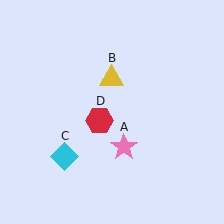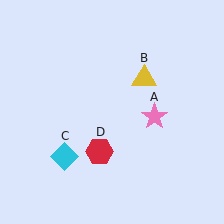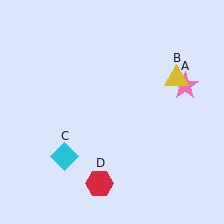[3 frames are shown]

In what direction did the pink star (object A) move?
The pink star (object A) moved up and to the right.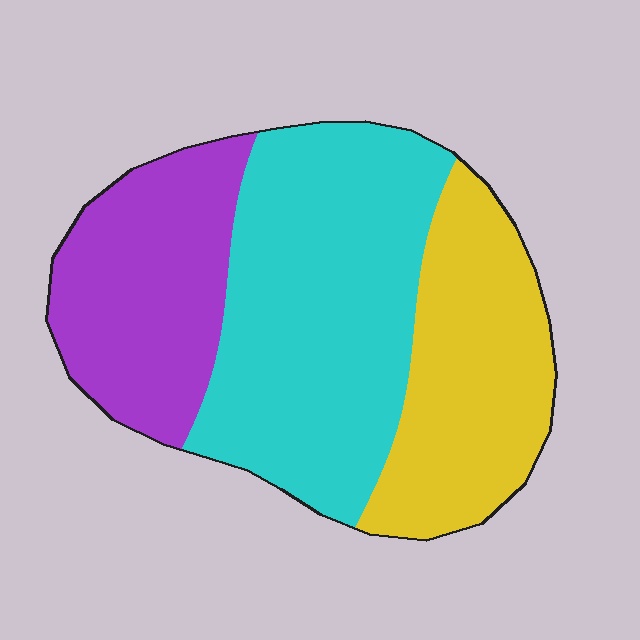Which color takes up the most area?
Cyan, at roughly 45%.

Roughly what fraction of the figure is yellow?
Yellow takes up between a sixth and a third of the figure.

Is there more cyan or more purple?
Cyan.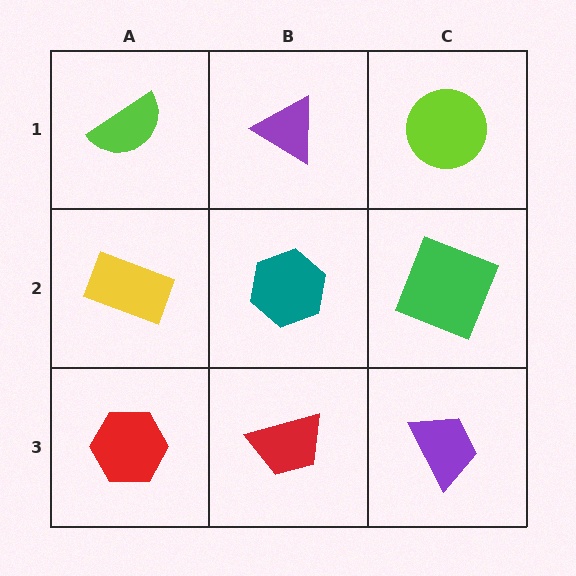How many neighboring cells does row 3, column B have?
3.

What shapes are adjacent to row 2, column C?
A lime circle (row 1, column C), a purple trapezoid (row 3, column C), a teal hexagon (row 2, column B).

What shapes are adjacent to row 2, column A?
A lime semicircle (row 1, column A), a red hexagon (row 3, column A), a teal hexagon (row 2, column B).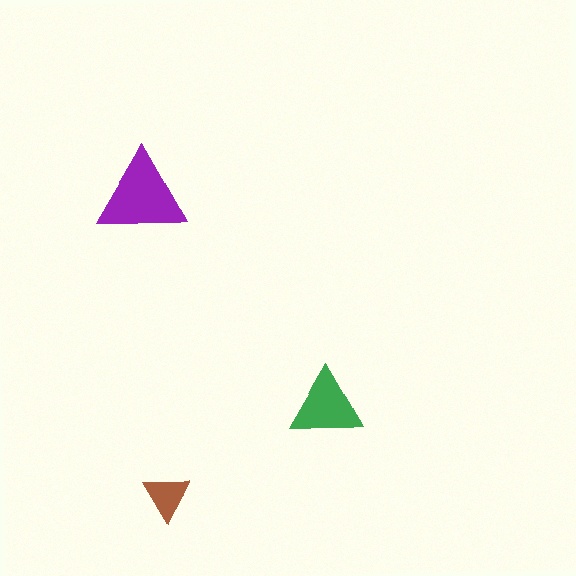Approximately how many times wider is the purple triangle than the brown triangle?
About 2 times wider.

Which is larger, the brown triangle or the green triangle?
The green one.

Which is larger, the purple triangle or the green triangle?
The purple one.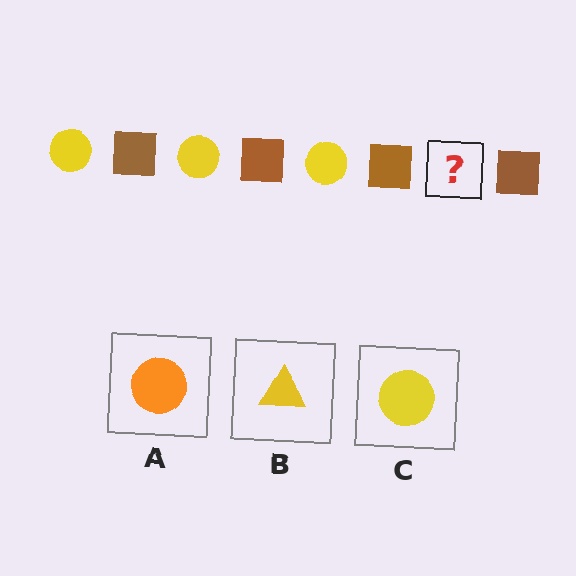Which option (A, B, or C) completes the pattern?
C.